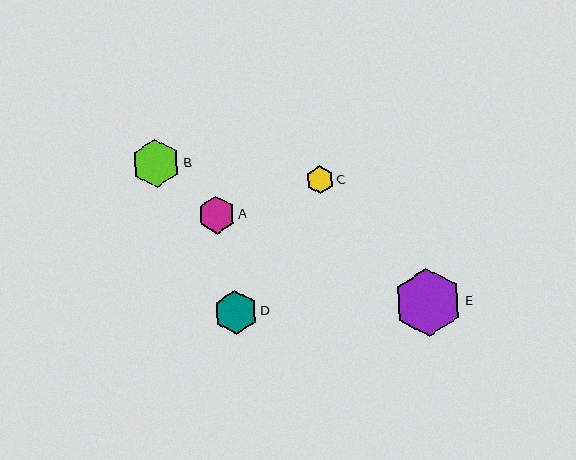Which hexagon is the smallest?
Hexagon C is the smallest with a size of approximately 28 pixels.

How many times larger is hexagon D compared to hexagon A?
Hexagon D is approximately 1.1 times the size of hexagon A.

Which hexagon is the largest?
Hexagon E is the largest with a size of approximately 68 pixels.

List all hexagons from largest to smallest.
From largest to smallest: E, B, D, A, C.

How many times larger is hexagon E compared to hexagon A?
Hexagon E is approximately 1.8 times the size of hexagon A.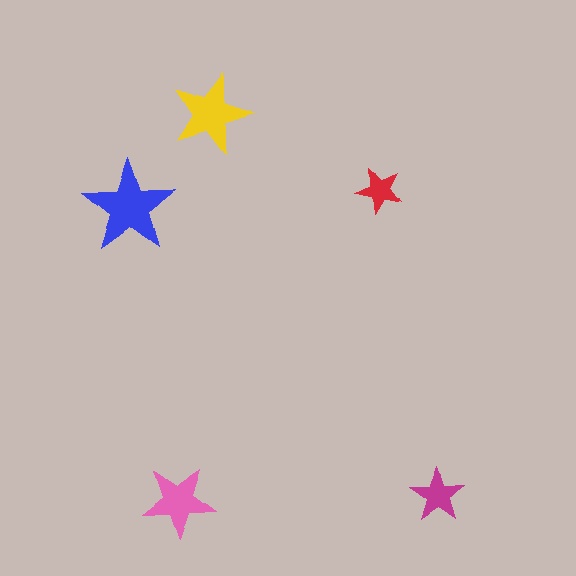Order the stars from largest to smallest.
the blue one, the yellow one, the pink one, the magenta one, the red one.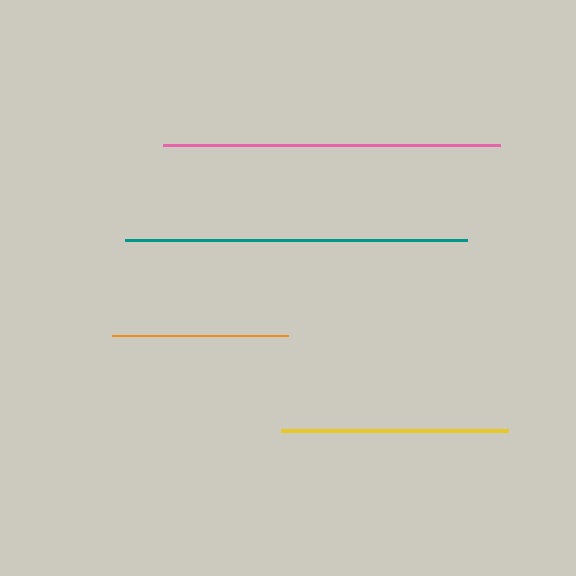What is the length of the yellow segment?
The yellow segment is approximately 227 pixels long.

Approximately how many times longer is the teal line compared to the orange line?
The teal line is approximately 1.9 times the length of the orange line.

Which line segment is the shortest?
The orange line is the shortest at approximately 176 pixels.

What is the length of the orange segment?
The orange segment is approximately 176 pixels long.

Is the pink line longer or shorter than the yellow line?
The pink line is longer than the yellow line.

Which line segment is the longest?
The teal line is the longest at approximately 343 pixels.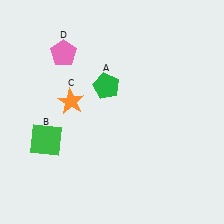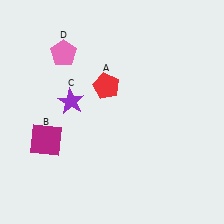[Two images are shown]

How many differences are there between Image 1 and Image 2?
There are 3 differences between the two images.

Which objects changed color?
A changed from green to red. B changed from green to magenta. C changed from orange to purple.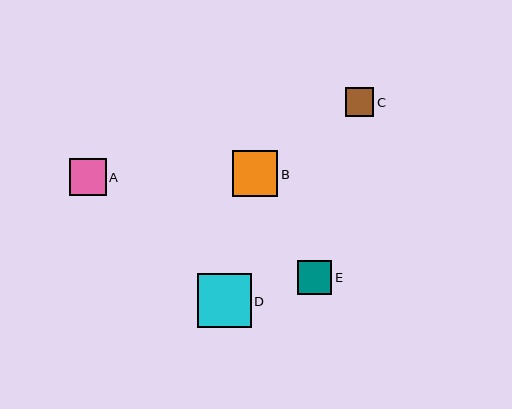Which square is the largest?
Square D is the largest with a size of approximately 54 pixels.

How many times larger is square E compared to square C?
Square E is approximately 1.2 times the size of square C.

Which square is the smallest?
Square C is the smallest with a size of approximately 29 pixels.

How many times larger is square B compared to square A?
Square B is approximately 1.2 times the size of square A.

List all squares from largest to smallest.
From largest to smallest: D, B, A, E, C.